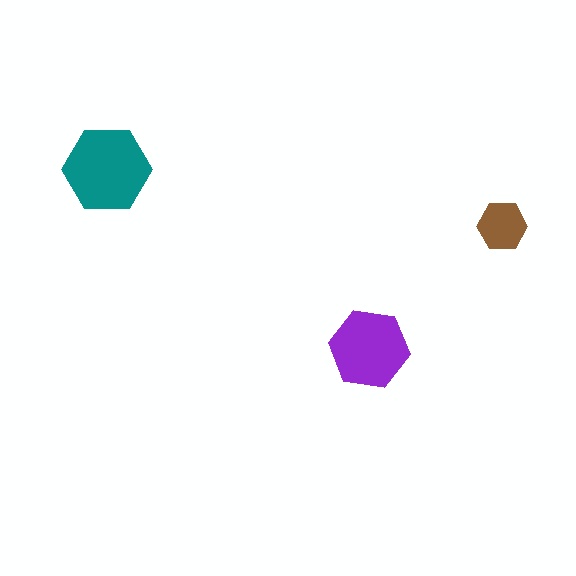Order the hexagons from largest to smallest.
the teal one, the purple one, the brown one.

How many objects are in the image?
There are 3 objects in the image.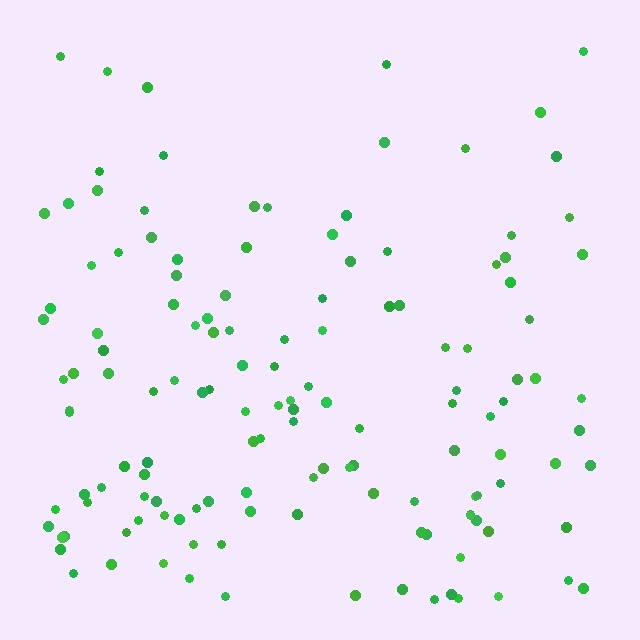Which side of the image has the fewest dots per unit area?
The top.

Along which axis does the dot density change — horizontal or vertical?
Vertical.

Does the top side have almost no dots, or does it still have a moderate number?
Still a moderate number, just noticeably fewer than the bottom.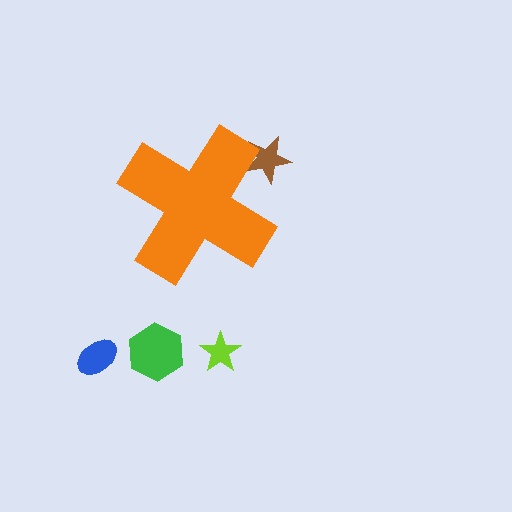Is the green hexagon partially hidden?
No, the green hexagon is fully visible.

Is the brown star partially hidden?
Yes, the brown star is partially hidden behind the orange cross.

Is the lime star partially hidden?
No, the lime star is fully visible.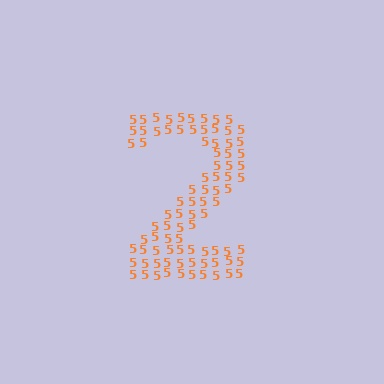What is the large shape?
The large shape is the digit 2.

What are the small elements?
The small elements are digit 5's.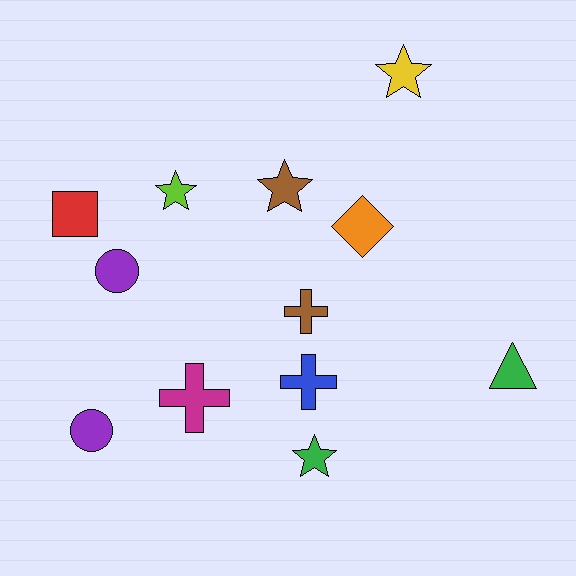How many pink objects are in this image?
There are no pink objects.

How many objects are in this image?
There are 12 objects.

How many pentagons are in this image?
There are no pentagons.